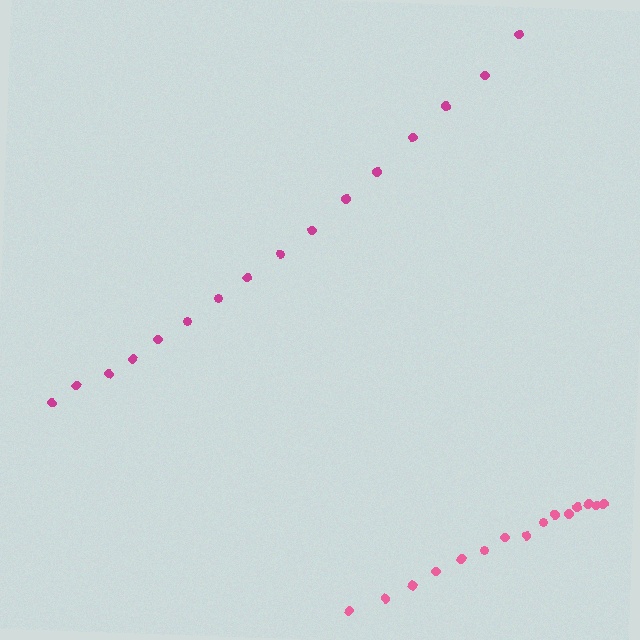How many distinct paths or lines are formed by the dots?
There are 2 distinct paths.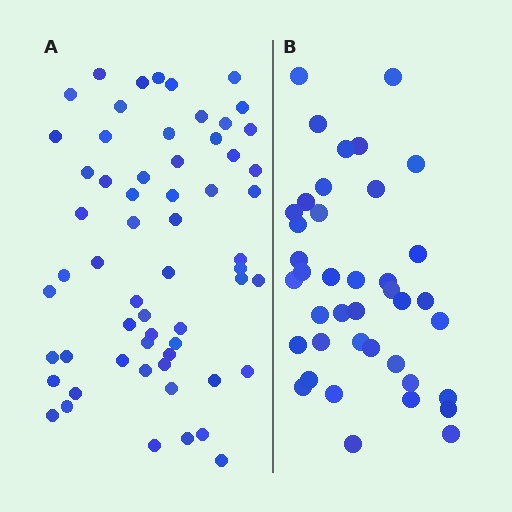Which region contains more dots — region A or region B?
Region A (the left region) has more dots.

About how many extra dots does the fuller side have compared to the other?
Region A has approximately 20 more dots than region B.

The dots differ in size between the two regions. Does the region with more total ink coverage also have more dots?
No. Region B has more total ink coverage because its dots are larger, but region A actually contains more individual dots. Total area can be misleading — the number of items is what matters here.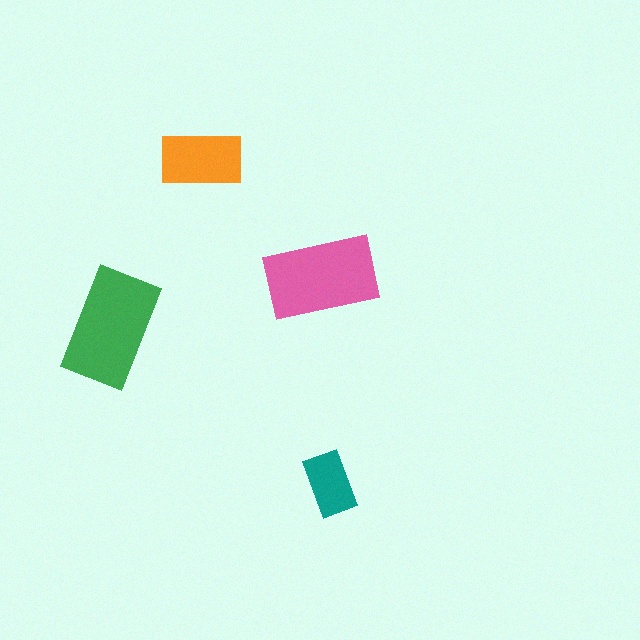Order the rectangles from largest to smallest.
the green one, the pink one, the orange one, the teal one.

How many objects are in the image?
There are 4 objects in the image.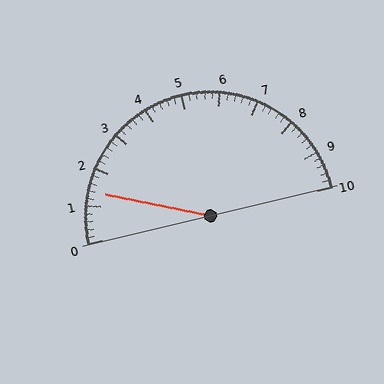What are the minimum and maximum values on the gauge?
The gauge ranges from 0 to 10.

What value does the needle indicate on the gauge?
The needle indicates approximately 1.4.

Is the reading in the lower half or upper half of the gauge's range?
The reading is in the lower half of the range (0 to 10).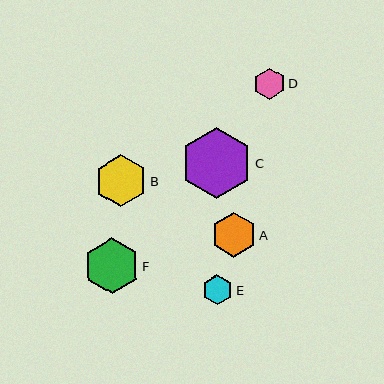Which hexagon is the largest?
Hexagon C is the largest with a size of approximately 71 pixels.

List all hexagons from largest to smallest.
From largest to smallest: C, F, B, A, D, E.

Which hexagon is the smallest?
Hexagon E is the smallest with a size of approximately 30 pixels.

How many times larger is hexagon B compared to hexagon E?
Hexagon B is approximately 1.7 times the size of hexagon E.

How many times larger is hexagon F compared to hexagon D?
Hexagon F is approximately 1.8 times the size of hexagon D.